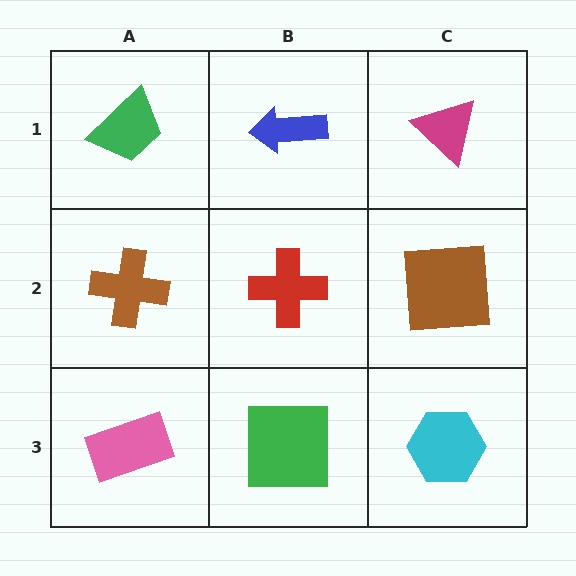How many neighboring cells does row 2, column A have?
3.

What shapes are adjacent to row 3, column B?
A red cross (row 2, column B), a pink rectangle (row 3, column A), a cyan hexagon (row 3, column C).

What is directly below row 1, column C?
A brown square.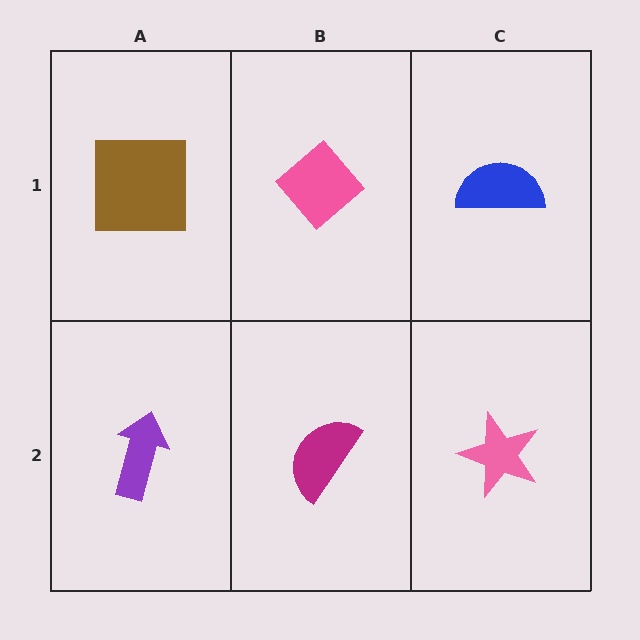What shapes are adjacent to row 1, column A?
A purple arrow (row 2, column A), a pink diamond (row 1, column B).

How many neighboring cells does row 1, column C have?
2.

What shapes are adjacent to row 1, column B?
A magenta semicircle (row 2, column B), a brown square (row 1, column A), a blue semicircle (row 1, column C).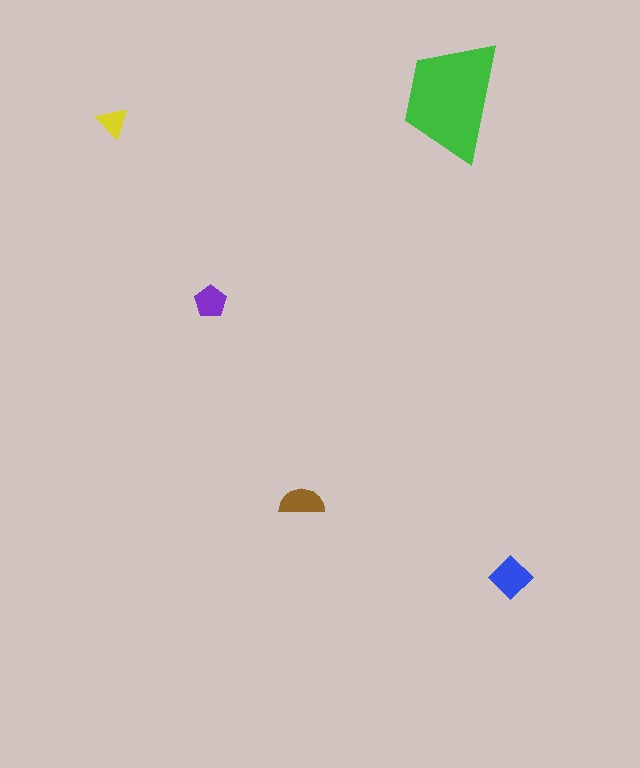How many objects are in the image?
There are 5 objects in the image.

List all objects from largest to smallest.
The green trapezoid, the blue diamond, the brown semicircle, the purple pentagon, the yellow triangle.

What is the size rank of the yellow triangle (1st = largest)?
5th.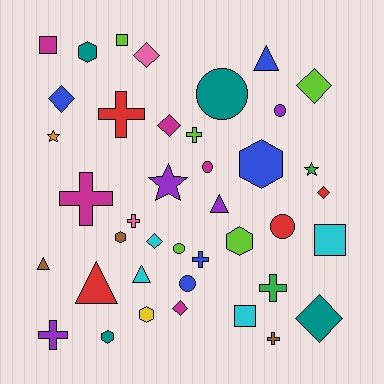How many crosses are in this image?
There are 8 crosses.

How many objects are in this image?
There are 40 objects.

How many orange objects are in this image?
There is 1 orange object.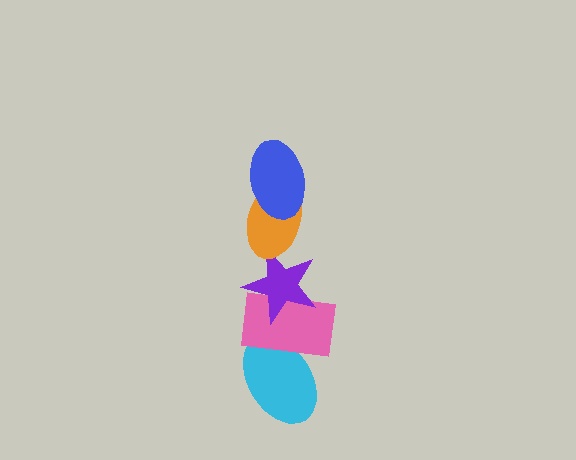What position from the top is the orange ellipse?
The orange ellipse is 2nd from the top.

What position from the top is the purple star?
The purple star is 3rd from the top.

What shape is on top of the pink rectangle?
The purple star is on top of the pink rectangle.